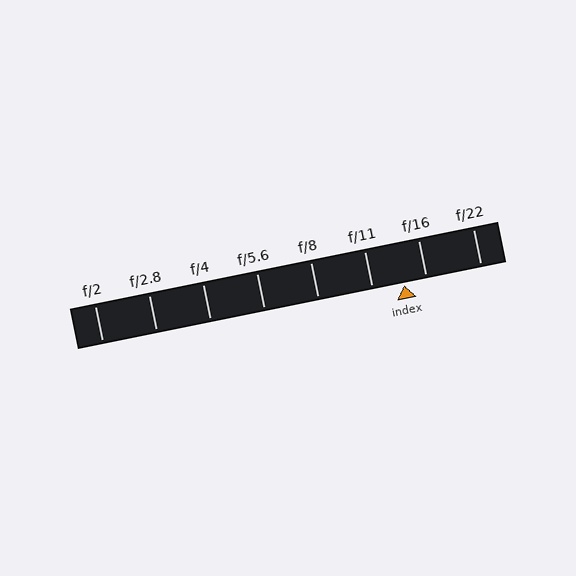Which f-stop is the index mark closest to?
The index mark is closest to f/16.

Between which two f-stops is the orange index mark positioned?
The index mark is between f/11 and f/16.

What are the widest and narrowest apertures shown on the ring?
The widest aperture shown is f/2 and the narrowest is f/22.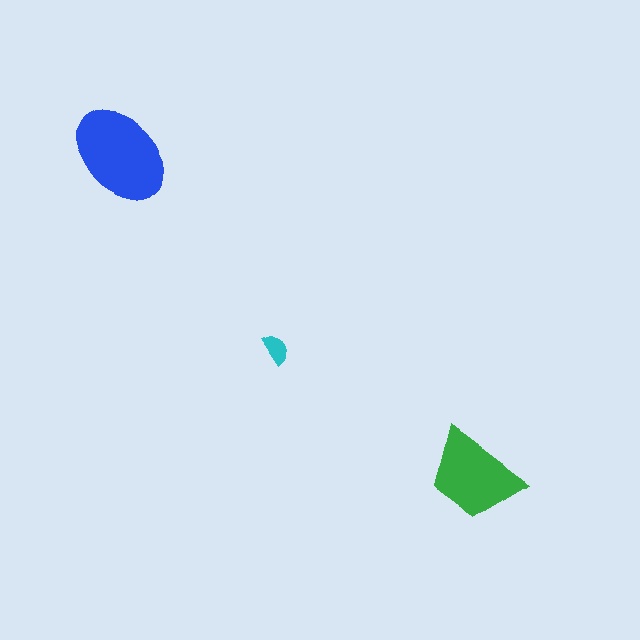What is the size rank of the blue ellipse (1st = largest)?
1st.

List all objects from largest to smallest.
The blue ellipse, the green trapezoid, the cyan semicircle.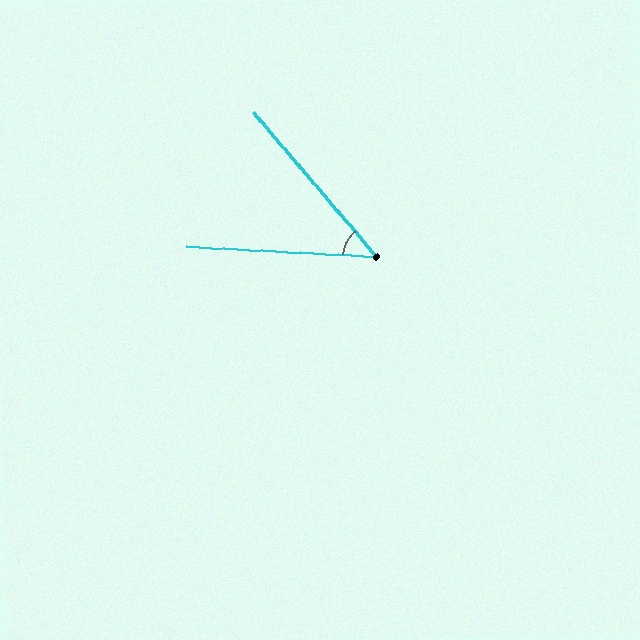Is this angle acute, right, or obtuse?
It is acute.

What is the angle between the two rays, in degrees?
Approximately 47 degrees.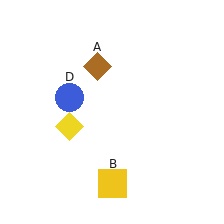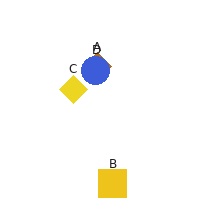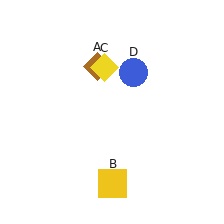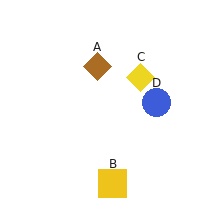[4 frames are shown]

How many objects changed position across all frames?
2 objects changed position: yellow diamond (object C), blue circle (object D).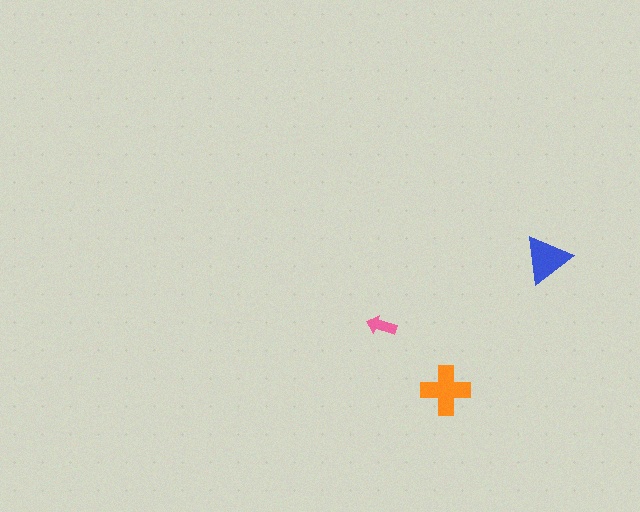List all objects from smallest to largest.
The pink arrow, the blue triangle, the orange cross.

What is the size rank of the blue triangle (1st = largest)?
2nd.